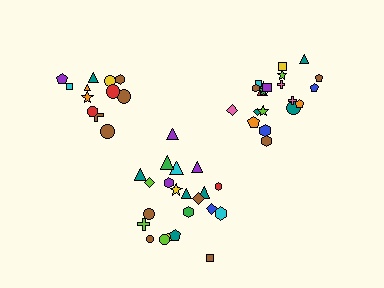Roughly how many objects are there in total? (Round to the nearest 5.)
Roughly 55 objects in total.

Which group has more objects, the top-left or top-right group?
The top-right group.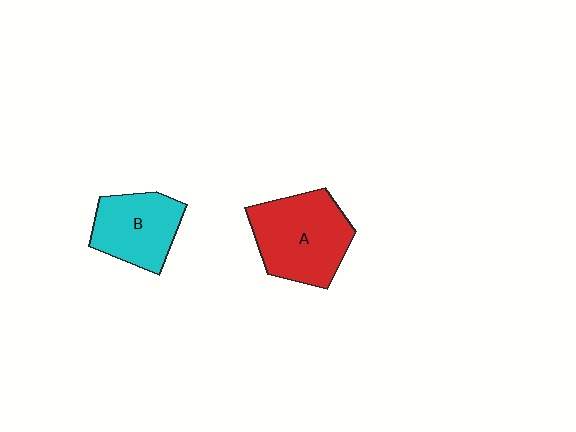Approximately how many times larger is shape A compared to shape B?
Approximately 1.3 times.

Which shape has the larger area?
Shape A (red).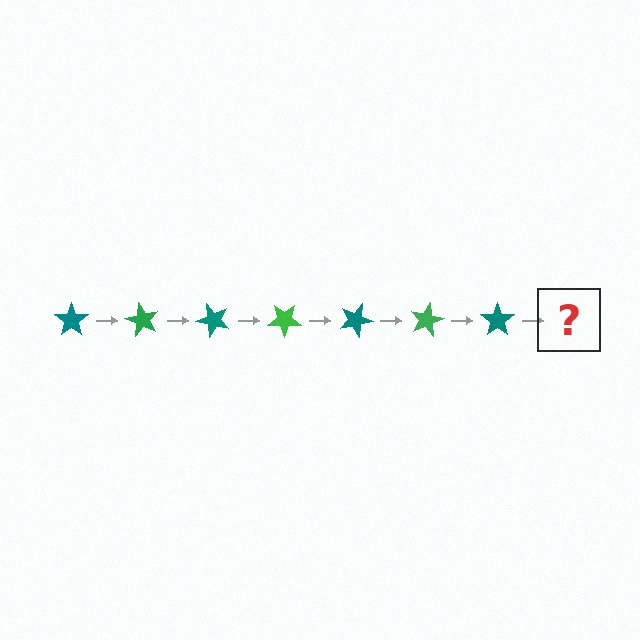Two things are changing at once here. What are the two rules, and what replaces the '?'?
The two rules are that it rotates 60 degrees each step and the color cycles through teal and green. The '?' should be a green star, rotated 420 degrees from the start.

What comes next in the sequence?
The next element should be a green star, rotated 420 degrees from the start.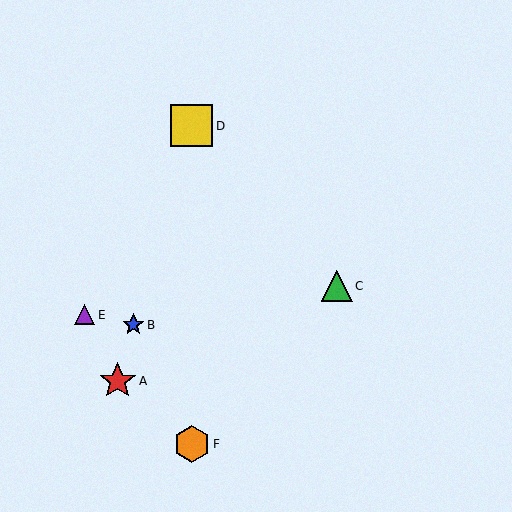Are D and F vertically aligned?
Yes, both are at x≈192.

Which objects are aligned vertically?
Objects D, F are aligned vertically.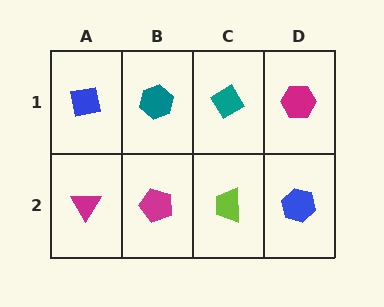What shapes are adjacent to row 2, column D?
A magenta hexagon (row 1, column D), a lime trapezoid (row 2, column C).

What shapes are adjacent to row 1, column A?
A magenta triangle (row 2, column A), a teal hexagon (row 1, column B).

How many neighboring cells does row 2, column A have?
2.